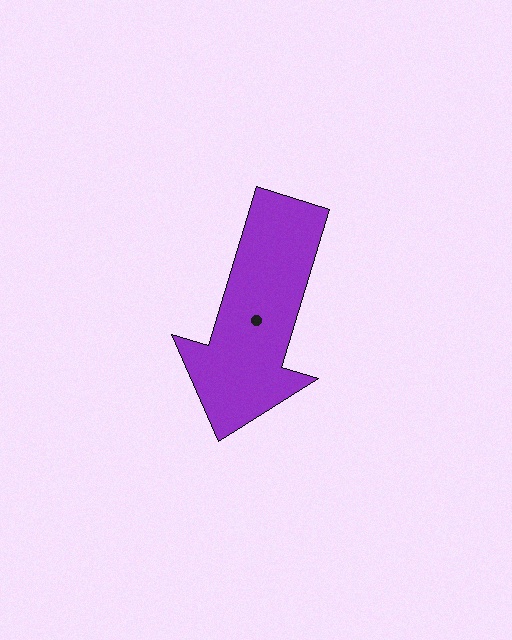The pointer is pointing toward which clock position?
Roughly 7 o'clock.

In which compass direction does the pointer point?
South.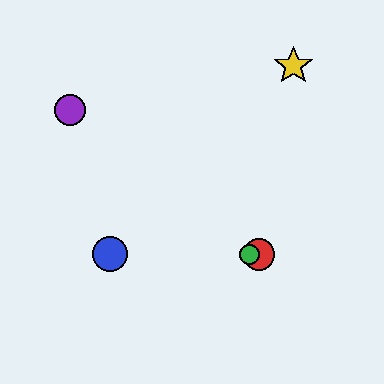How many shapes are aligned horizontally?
3 shapes (the red circle, the blue circle, the green circle) are aligned horizontally.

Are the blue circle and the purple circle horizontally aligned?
No, the blue circle is at y≈254 and the purple circle is at y≈110.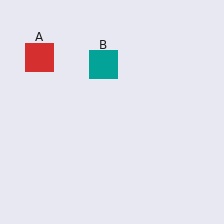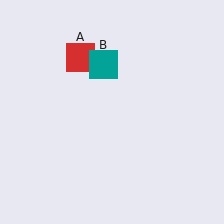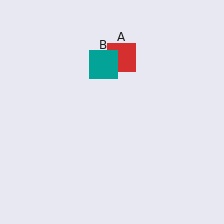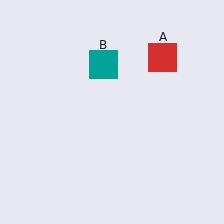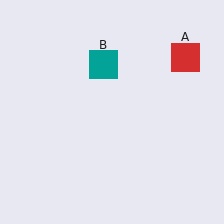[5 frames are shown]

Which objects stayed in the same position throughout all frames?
Teal square (object B) remained stationary.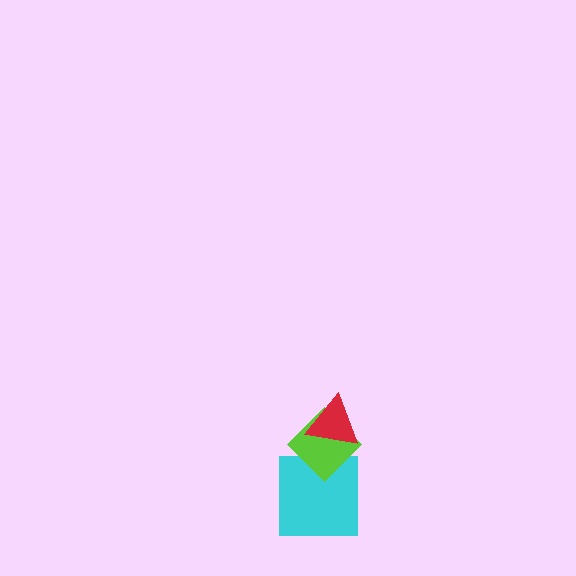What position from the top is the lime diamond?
The lime diamond is 2nd from the top.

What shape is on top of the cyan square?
The lime diamond is on top of the cyan square.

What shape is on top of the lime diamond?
The red triangle is on top of the lime diamond.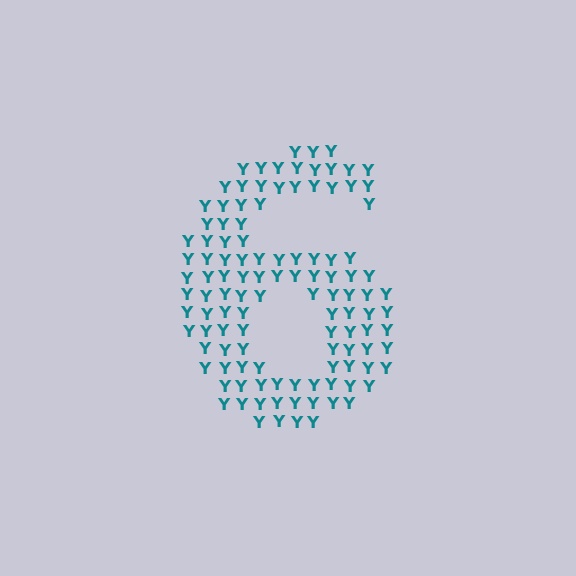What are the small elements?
The small elements are letter Y's.